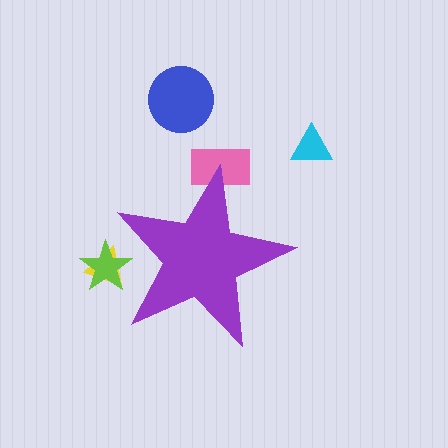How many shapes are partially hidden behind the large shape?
3 shapes are partially hidden.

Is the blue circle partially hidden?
No, the blue circle is fully visible.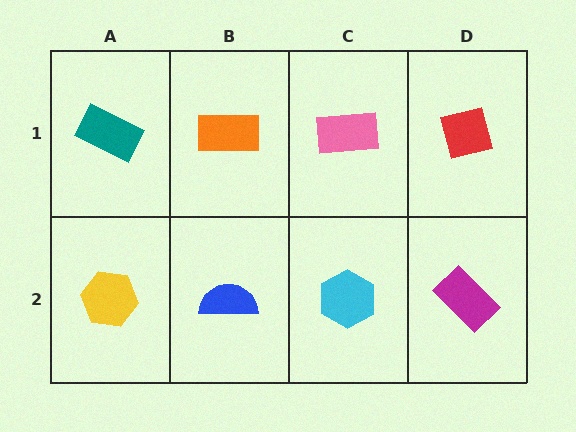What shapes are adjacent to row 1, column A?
A yellow hexagon (row 2, column A), an orange rectangle (row 1, column B).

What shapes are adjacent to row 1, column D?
A magenta rectangle (row 2, column D), a pink rectangle (row 1, column C).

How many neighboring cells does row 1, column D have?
2.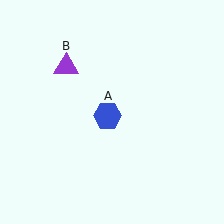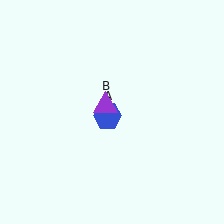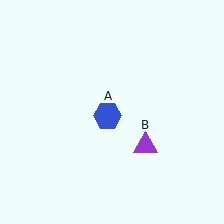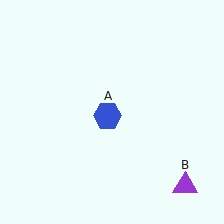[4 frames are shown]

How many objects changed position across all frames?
1 object changed position: purple triangle (object B).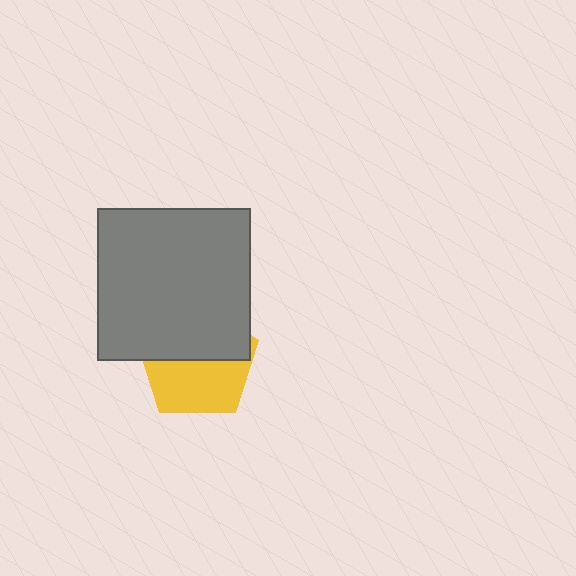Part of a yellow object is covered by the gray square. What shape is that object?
It is a pentagon.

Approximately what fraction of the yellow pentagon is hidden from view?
Roughly 51% of the yellow pentagon is hidden behind the gray square.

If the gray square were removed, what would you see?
You would see the complete yellow pentagon.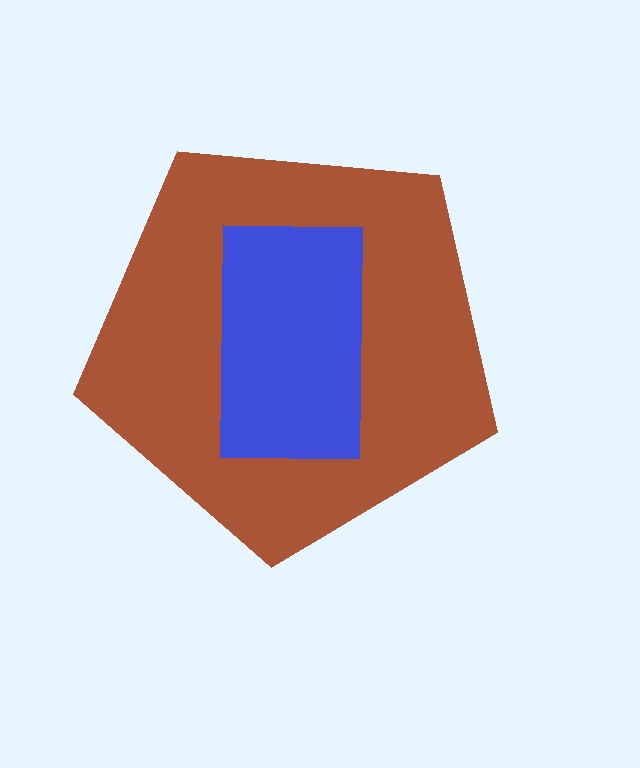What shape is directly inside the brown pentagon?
The blue rectangle.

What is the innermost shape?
The blue rectangle.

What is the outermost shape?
The brown pentagon.